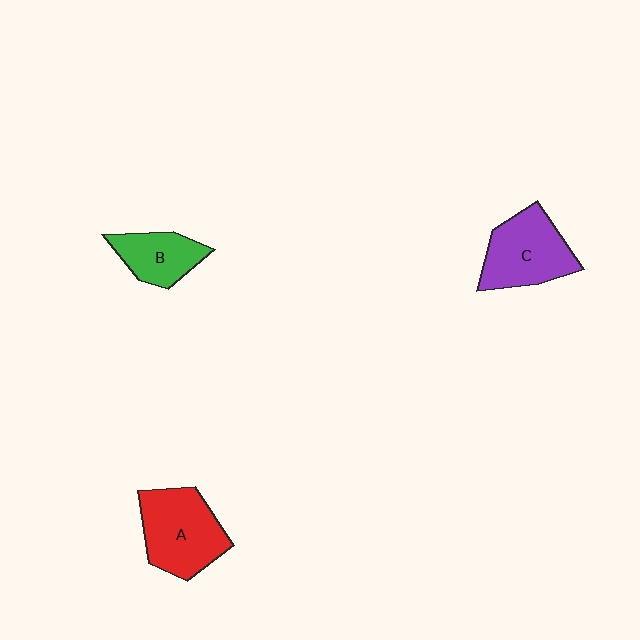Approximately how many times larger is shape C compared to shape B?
Approximately 1.5 times.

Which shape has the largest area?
Shape A (red).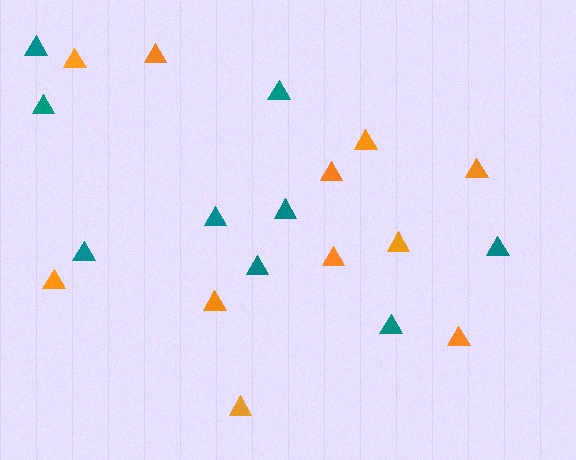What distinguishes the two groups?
There are 2 groups: one group of orange triangles (11) and one group of teal triangles (9).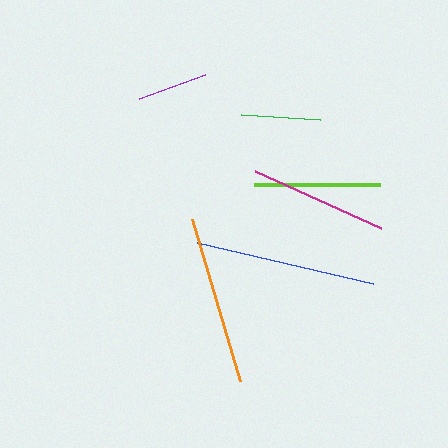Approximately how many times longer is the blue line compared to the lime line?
The blue line is approximately 1.4 times the length of the lime line.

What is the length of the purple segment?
The purple segment is approximately 70 pixels long.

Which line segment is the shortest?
The purple line is the shortest at approximately 70 pixels.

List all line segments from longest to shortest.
From longest to shortest: blue, orange, magenta, lime, green, purple.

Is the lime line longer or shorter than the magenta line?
The magenta line is longer than the lime line.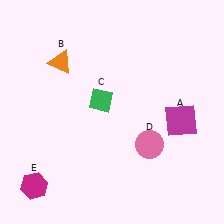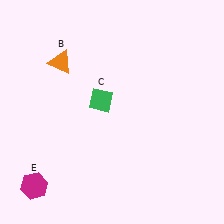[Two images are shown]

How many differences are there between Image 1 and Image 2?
There are 2 differences between the two images.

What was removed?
The magenta square (A), the pink circle (D) were removed in Image 2.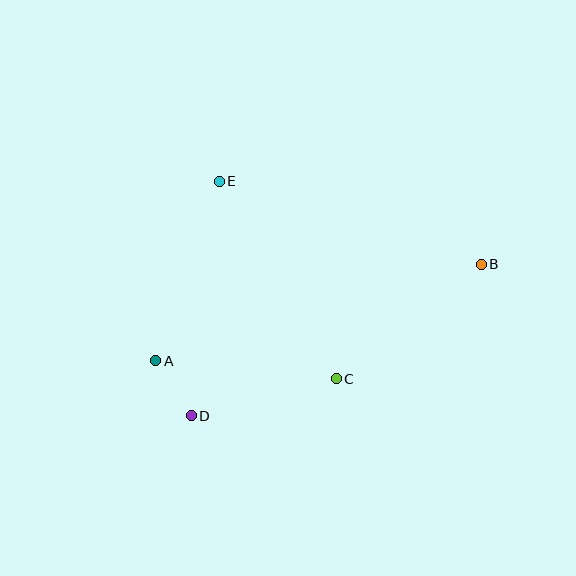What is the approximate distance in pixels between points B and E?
The distance between B and E is approximately 275 pixels.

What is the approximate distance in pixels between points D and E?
The distance between D and E is approximately 236 pixels.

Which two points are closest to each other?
Points A and D are closest to each other.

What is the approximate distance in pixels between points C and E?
The distance between C and E is approximately 230 pixels.